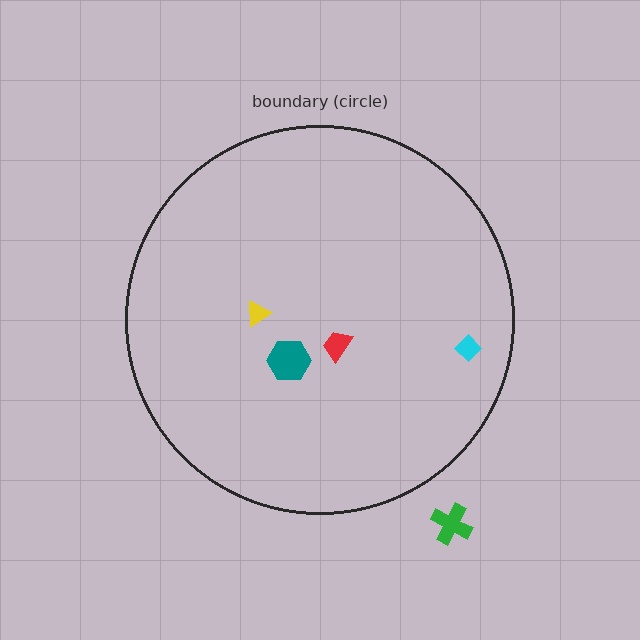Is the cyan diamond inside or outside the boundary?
Inside.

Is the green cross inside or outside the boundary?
Outside.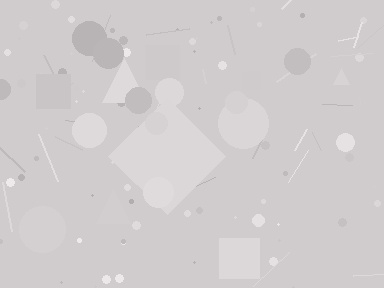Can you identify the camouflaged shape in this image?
The camouflaged shape is a diamond.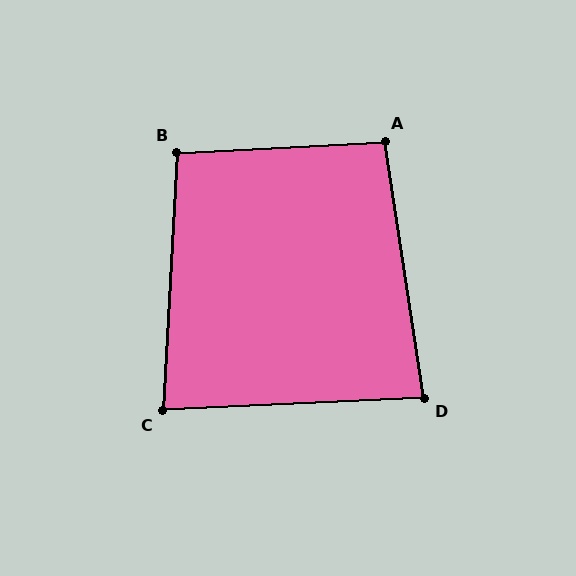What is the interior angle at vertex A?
Approximately 96 degrees (obtuse).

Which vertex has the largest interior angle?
B, at approximately 96 degrees.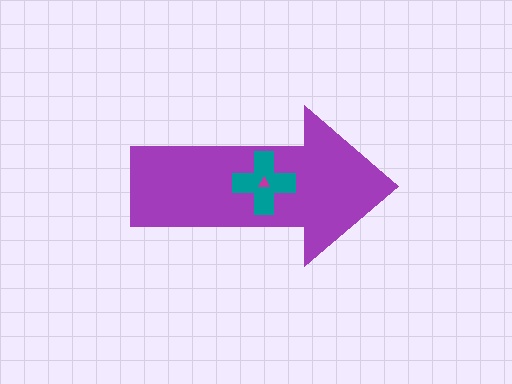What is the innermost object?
The magenta triangle.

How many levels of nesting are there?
3.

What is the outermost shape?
The purple arrow.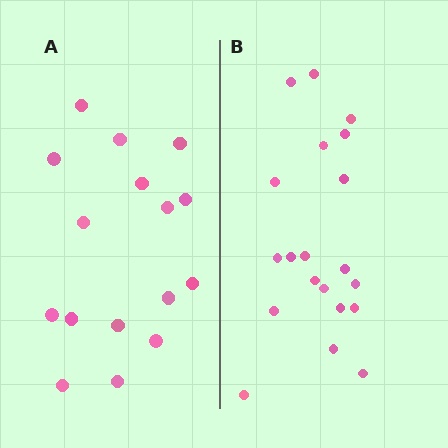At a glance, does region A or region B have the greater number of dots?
Region B (the right region) has more dots.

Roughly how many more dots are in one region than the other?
Region B has about 4 more dots than region A.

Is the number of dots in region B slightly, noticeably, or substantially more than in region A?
Region B has noticeably more, but not dramatically so. The ratio is roughly 1.2 to 1.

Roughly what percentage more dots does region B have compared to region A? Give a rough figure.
About 25% more.